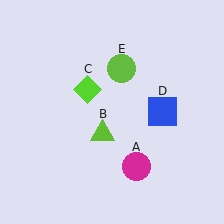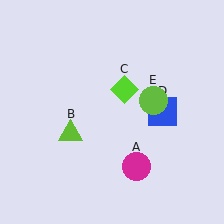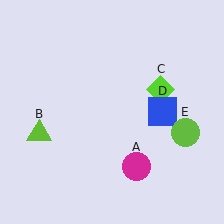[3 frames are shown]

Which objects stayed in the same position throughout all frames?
Magenta circle (object A) and blue square (object D) remained stationary.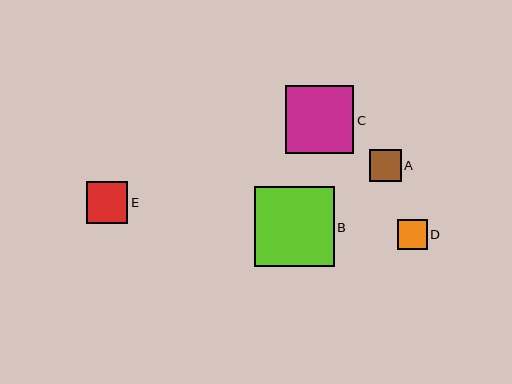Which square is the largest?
Square B is the largest with a size of approximately 80 pixels.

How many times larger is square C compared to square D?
Square C is approximately 2.3 times the size of square D.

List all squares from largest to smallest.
From largest to smallest: B, C, E, A, D.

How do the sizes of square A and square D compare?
Square A and square D are approximately the same size.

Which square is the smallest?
Square D is the smallest with a size of approximately 30 pixels.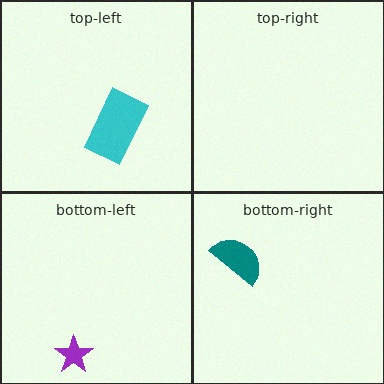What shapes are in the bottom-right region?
The teal semicircle.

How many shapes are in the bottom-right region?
1.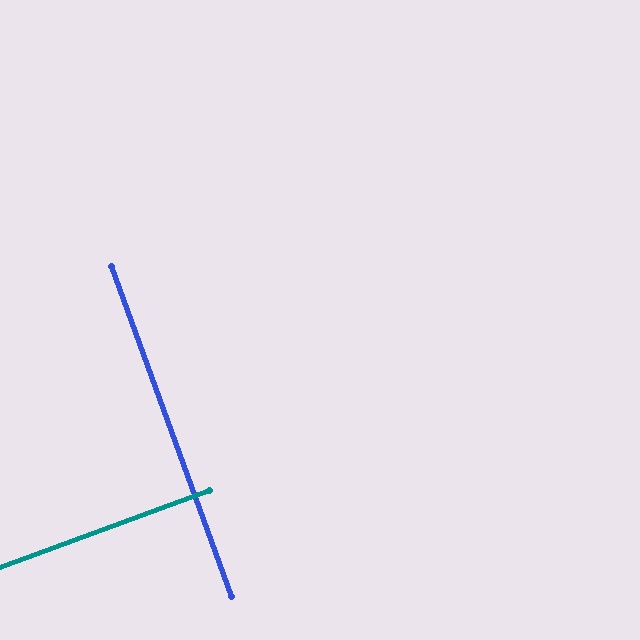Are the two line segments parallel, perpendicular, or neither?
Perpendicular — they meet at approximately 90°.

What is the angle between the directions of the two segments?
Approximately 90 degrees.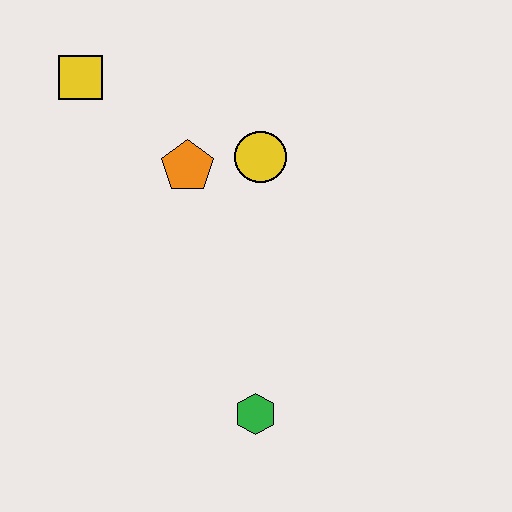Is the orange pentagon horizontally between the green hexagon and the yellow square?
Yes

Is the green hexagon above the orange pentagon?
No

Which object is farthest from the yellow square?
The green hexagon is farthest from the yellow square.